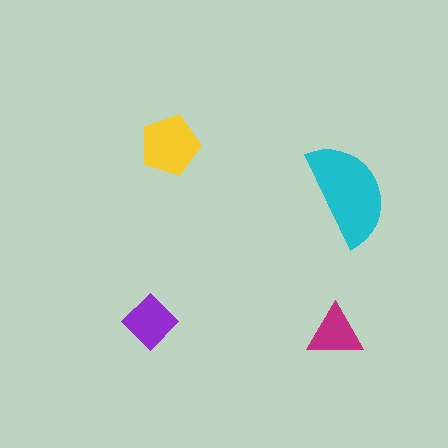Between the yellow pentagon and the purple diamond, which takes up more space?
The yellow pentagon.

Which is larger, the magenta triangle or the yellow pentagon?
The yellow pentagon.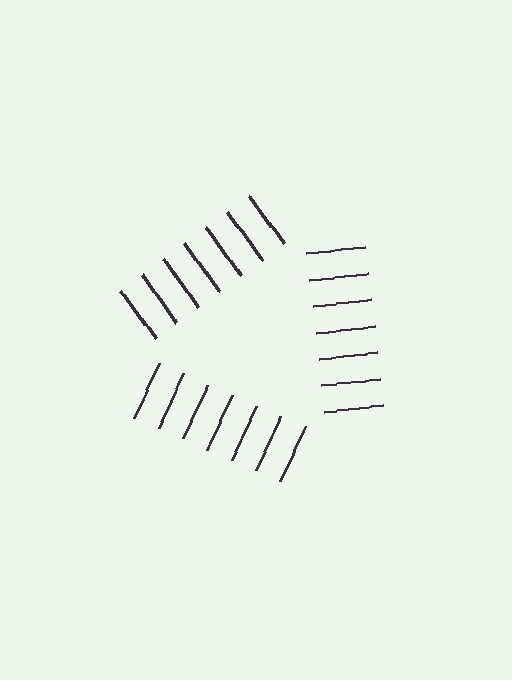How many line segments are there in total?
21 — 7 along each of the 3 edges.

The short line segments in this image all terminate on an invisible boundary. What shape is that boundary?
An illusory triangle — the line segments terminate on its edges but no continuous stroke is drawn.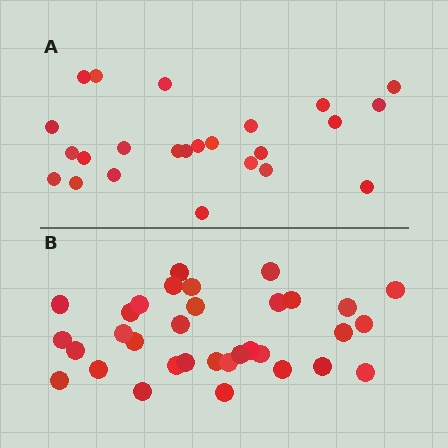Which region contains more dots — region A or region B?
Region B (the bottom region) has more dots.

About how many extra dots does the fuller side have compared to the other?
Region B has roughly 8 or so more dots than region A.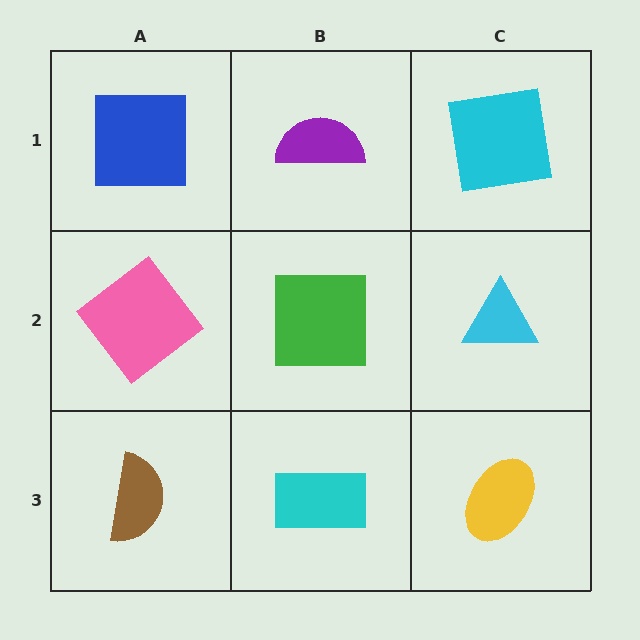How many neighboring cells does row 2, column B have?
4.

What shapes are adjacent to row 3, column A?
A pink diamond (row 2, column A), a cyan rectangle (row 3, column B).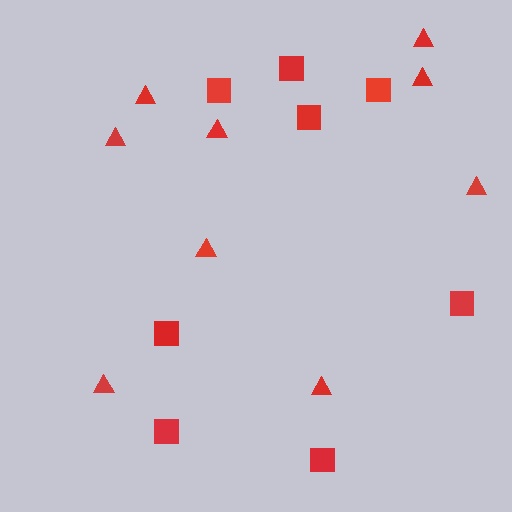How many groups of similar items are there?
There are 2 groups: one group of squares (8) and one group of triangles (9).